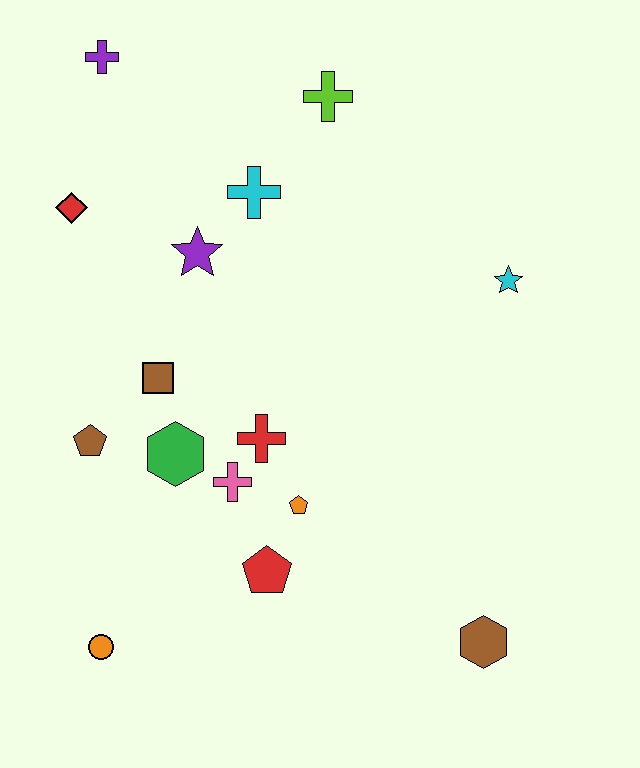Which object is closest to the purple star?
The cyan cross is closest to the purple star.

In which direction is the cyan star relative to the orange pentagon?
The cyan star is above the orange pentagon.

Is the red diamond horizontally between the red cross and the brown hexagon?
No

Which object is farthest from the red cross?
The purple cross is farthest from the red cross.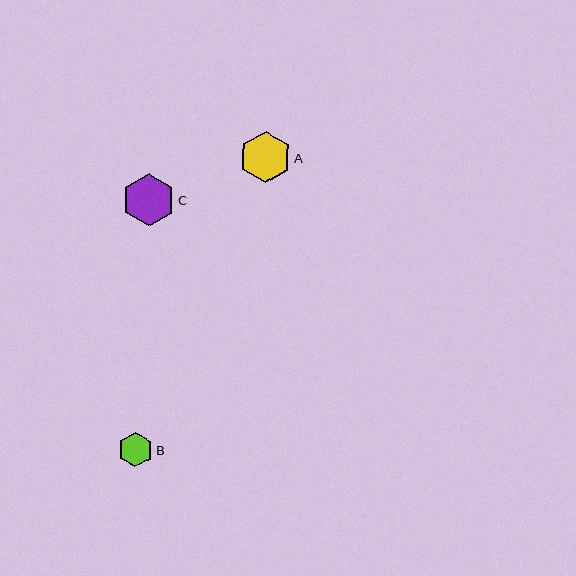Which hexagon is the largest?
Hexagon C is the largest with a size of approximately 53 pixels.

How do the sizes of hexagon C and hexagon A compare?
Hexagon C and hexagon A are approximately the same size.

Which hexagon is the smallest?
Hexagon B is the smallest with a size of approximately 34 pixels.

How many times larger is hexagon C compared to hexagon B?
Hexagon C is approximately 1.5 times the size of hexagon B.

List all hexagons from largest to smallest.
From largest to smallest: C, A, B.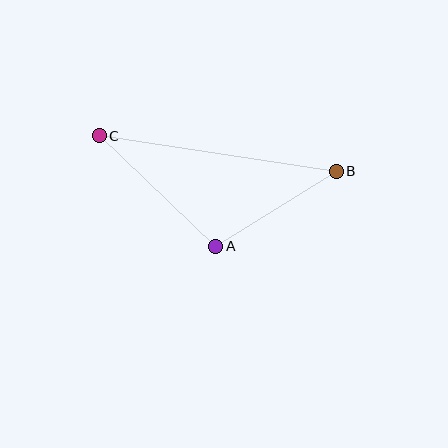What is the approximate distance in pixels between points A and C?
The distance between A and C is approximately 161 pixels.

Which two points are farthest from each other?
Points B and C are farthest from each other.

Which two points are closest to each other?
Points A and B are closest to each other.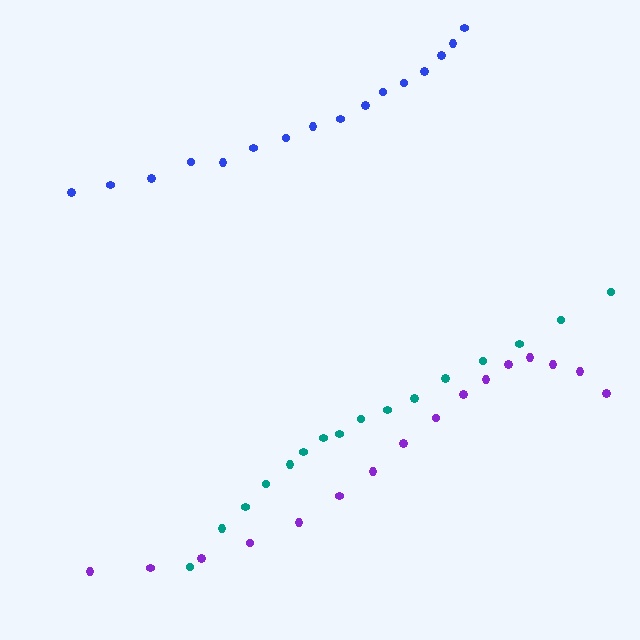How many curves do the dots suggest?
There are 3 distinct paths.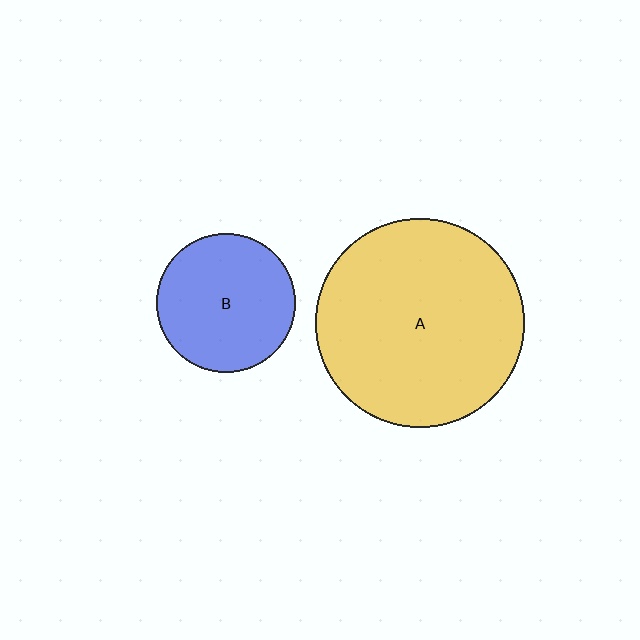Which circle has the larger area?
Circle A (yellow).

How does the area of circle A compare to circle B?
Approximately 2.3 times.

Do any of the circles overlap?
No, none of the circles overlap.